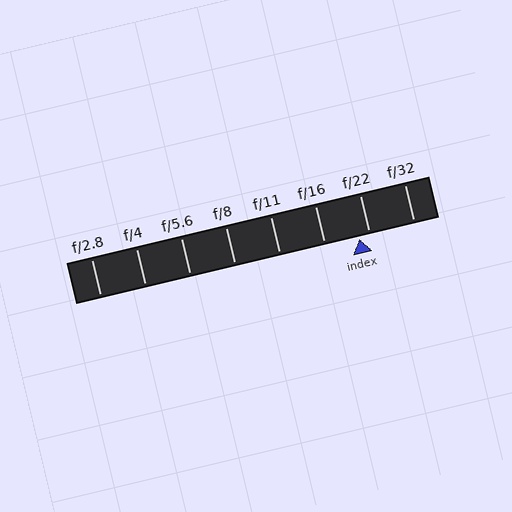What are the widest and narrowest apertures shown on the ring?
The widest aperture shown is f/2.8 and the narrowest is f/32.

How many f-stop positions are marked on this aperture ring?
There are 8 f-stop positions marked.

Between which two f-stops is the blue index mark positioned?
The index mark is between f/16 and f/22.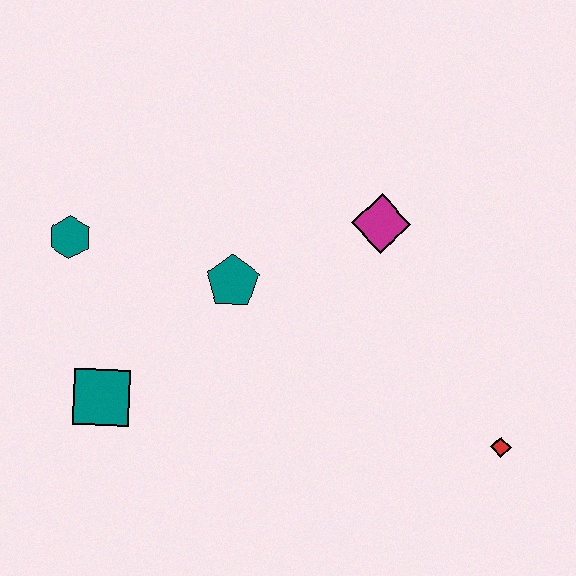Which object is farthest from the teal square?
The red diamond is farthest from the teal square.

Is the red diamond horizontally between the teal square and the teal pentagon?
No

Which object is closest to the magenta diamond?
The teal pentagon is closest to the magenta diamond.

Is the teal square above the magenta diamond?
No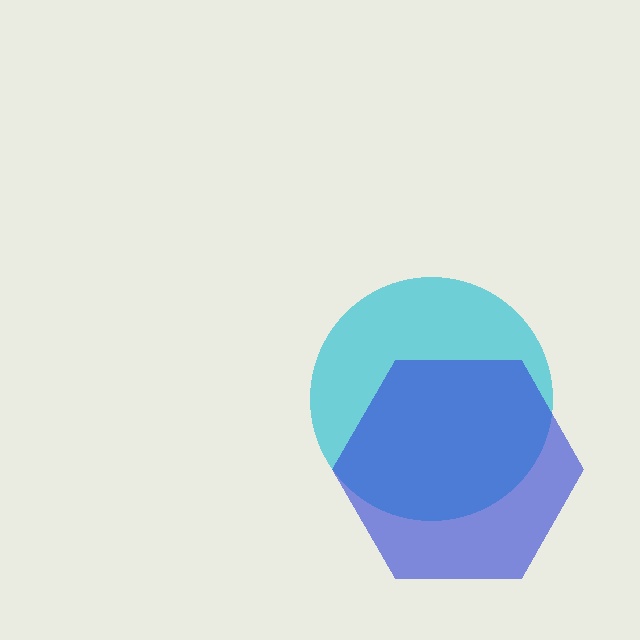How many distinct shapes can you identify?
There are 2 distinct shapes: a cyan circle, a blue hexagon.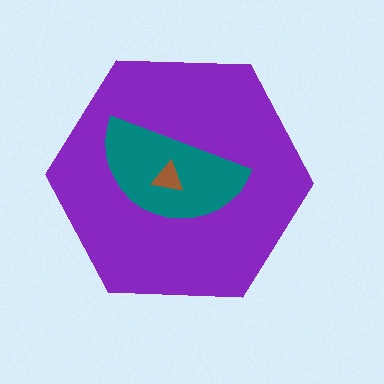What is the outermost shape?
The purple hexagon.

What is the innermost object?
The brown triangle.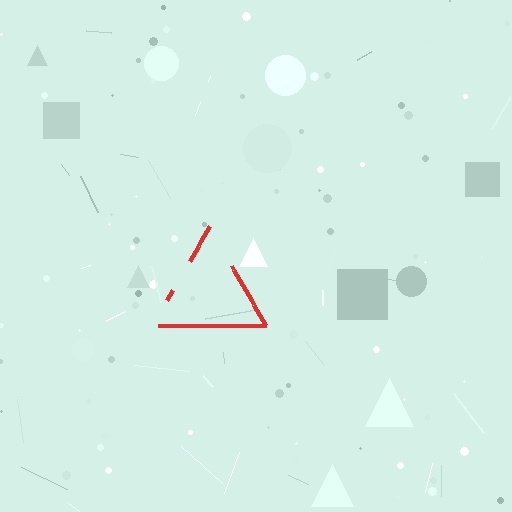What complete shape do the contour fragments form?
The contour fragments form a triangle.